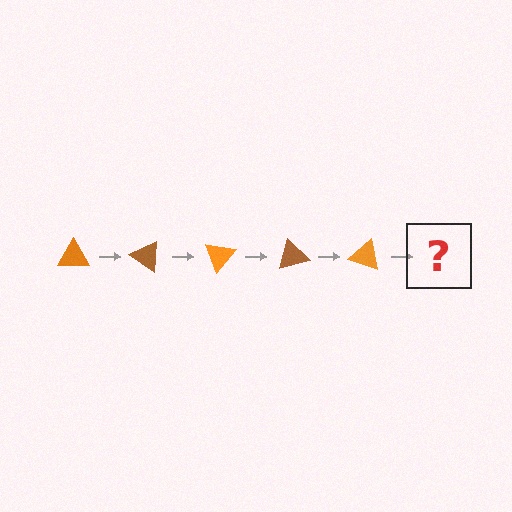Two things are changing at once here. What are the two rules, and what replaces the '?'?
The two rules are that it rotates 35 degrees each step and the color cycles through orange and brown. The '?' should be a brown triangle, rotated 175 degrees from the start.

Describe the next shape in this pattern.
It should be a brown triangle, rotated 175 degrees from the start.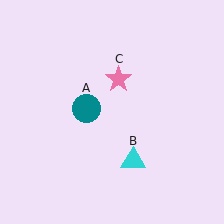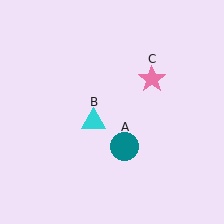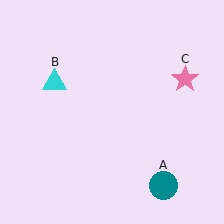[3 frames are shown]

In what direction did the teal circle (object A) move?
The teal circle (object A) moved down and to the right.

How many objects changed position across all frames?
3 objects changed position: teal circle (object A), cyan triangle (object B), pink star (object C).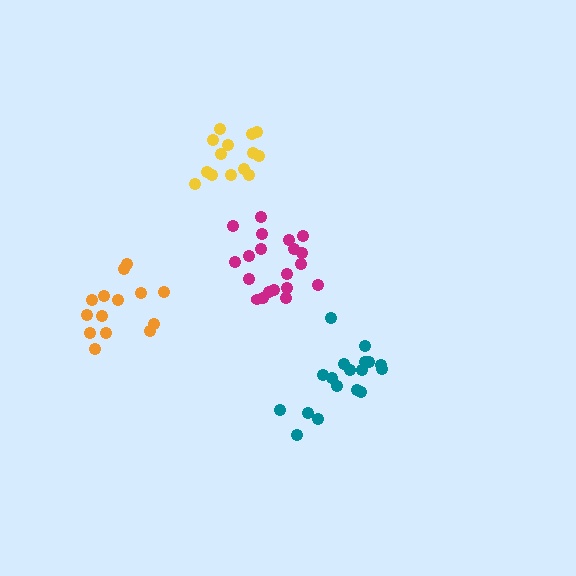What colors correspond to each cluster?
The clusters are colored: teal, magenta, orange, yellow.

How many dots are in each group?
Group 1: 18 dots, Group 2: 20 dots, Group 3: 14 dots, Group 4: 14 dots (66 total).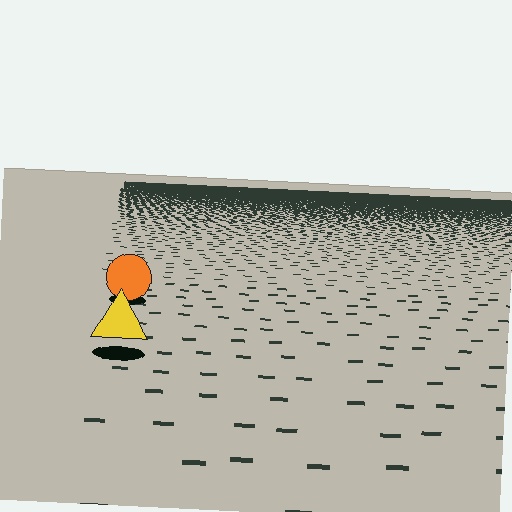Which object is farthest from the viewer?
The orange circle is farthest from the viewer. It appears smaller and the ground texture around it is denser.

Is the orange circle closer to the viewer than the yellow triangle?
No. The yellow triangle is closer — you can tell from the texture gradient: the ground texture is coarser near it.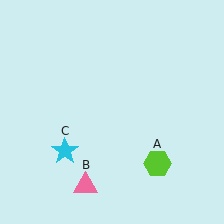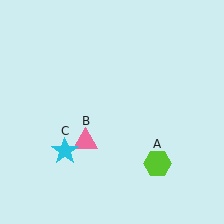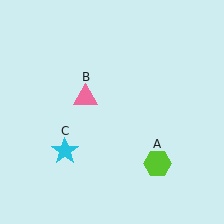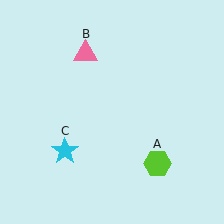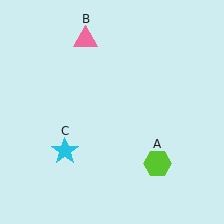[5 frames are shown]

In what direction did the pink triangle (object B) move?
The pink triangle (object B) moved up.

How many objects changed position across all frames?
1 object changed position: pink triangle (object B).